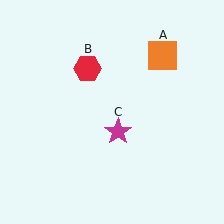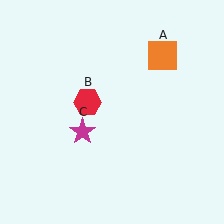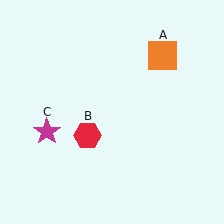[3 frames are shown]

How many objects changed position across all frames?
2 objects changed position: red hexagon (object B), magenta star (object C).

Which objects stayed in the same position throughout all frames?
Orange square (object A) remained stationary.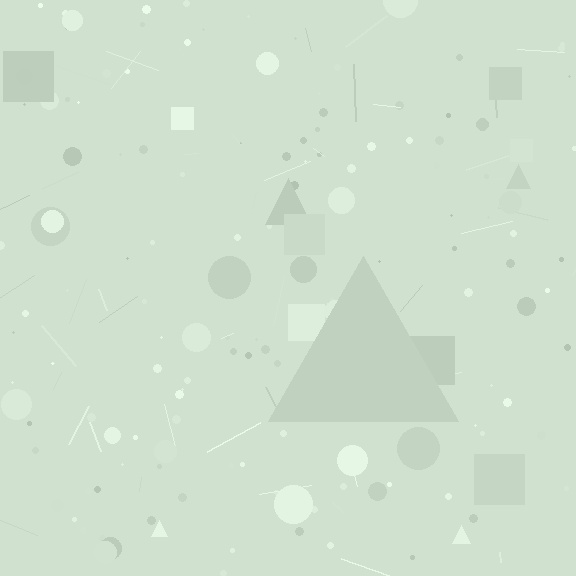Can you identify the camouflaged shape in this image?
The camouflaged shape is a triangle.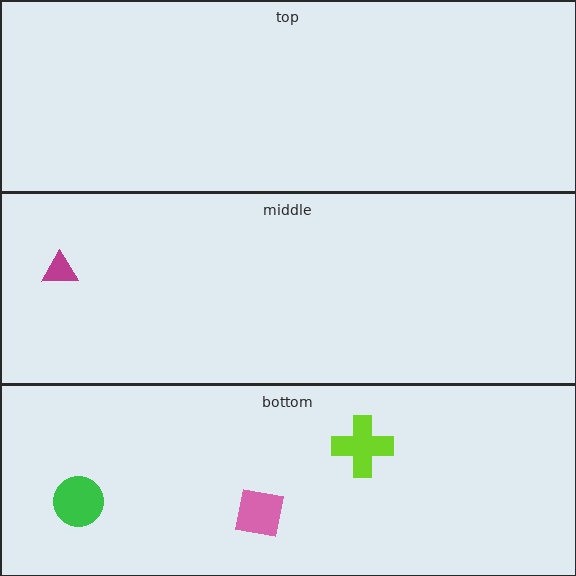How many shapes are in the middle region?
1.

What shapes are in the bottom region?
The lime cross, the green circle, the pink square.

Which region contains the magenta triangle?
The middle region.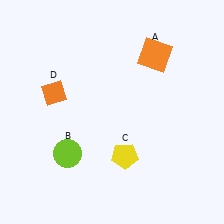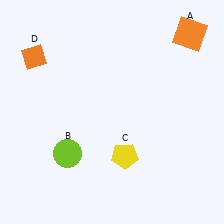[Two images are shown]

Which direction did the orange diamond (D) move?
The orange diamond (D) moved up.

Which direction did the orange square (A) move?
The orange square (A) moved right.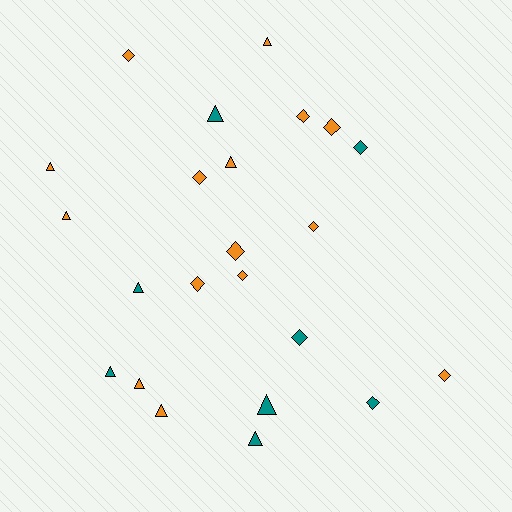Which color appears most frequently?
Orange, with 15 objects.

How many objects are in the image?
There are 23 objects.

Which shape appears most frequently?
Diamond, with 12 objects.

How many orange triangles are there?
There are 6 orange triangles.